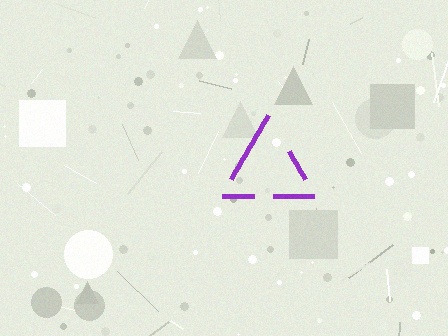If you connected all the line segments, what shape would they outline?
They would outline a triangle.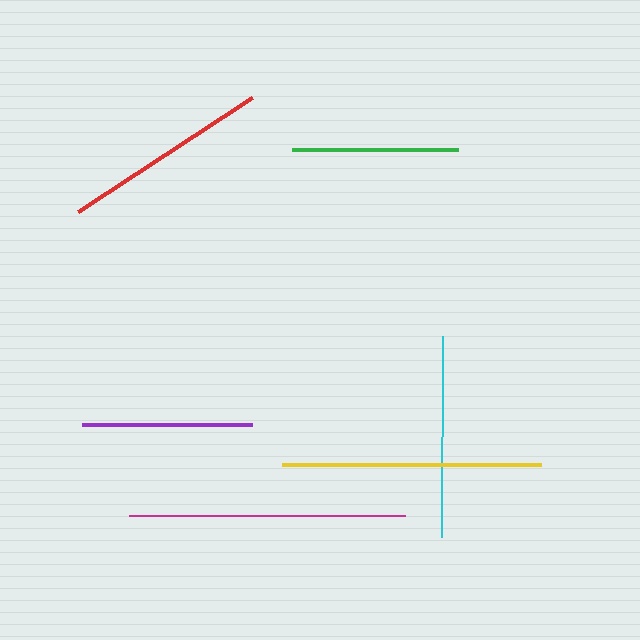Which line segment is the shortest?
The green line is the shortest at approximately 166 pixels.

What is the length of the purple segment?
The purple segment is approximately 171 pixels long.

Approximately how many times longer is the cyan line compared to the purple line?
The cyan line is approximately 1.2 times the length of the purple line.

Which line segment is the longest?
The magenta line is the longest at approximately 276 pixels.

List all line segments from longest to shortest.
From longest to shortest: magenta, yellow, red, cyan, purple, green.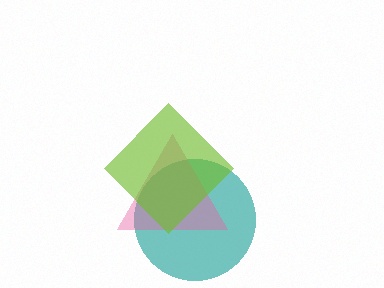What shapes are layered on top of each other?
The layered shapes are: a teal circle, a pink triangle, a lime diamond.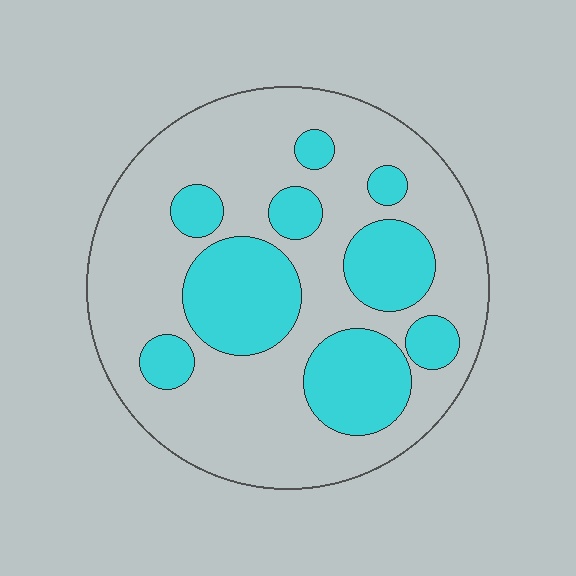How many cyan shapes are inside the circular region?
9.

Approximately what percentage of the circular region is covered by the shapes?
Approximately 30%.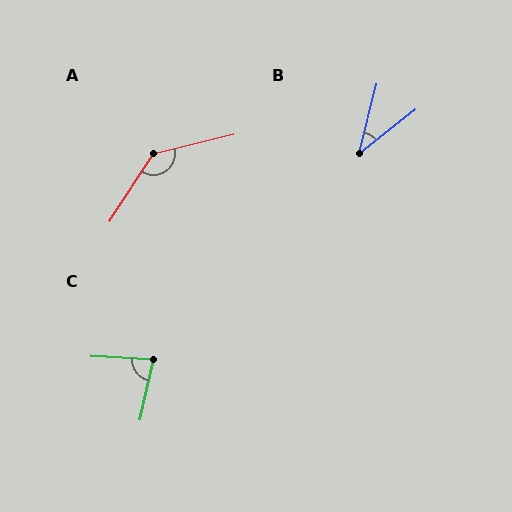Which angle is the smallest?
B, at approximately 38 degrees.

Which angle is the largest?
A, at approximately 136 degrees.